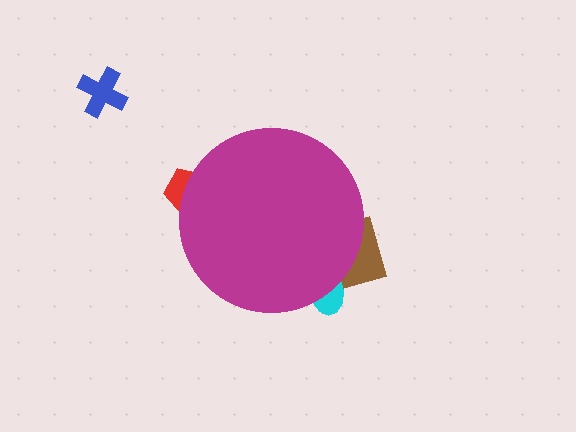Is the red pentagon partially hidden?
Yes, the red pentagon is partially hidden behind the magenta circle.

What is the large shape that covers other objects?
A magenta circle.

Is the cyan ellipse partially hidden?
Yes, the cyan ellipse is partially hidden behind the magenta circle.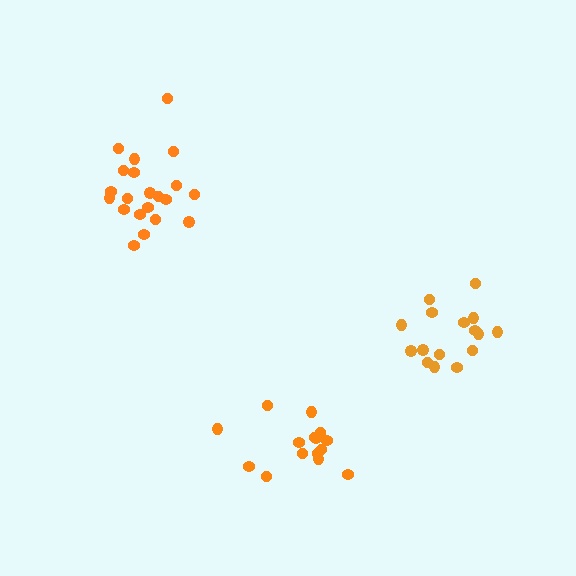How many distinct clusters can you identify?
There are 3 distinct clusters.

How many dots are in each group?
Group 1: 15 dots, Group 2: 21 dots, Group 3: 16 dots (52 total).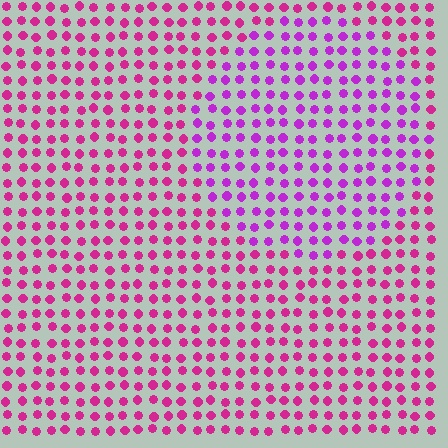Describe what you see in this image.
The image is filled with small magenta elements in a uniform arrangement. A circle-shaped region is visible where the elements are tinted to a slightly different hue, forming a subtle color boundary.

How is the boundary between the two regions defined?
The boundary is defined purely by a slight shift in hue (about 30 degrees). Spacing, size, and orientation are identical on both sides.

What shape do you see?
I see a circle.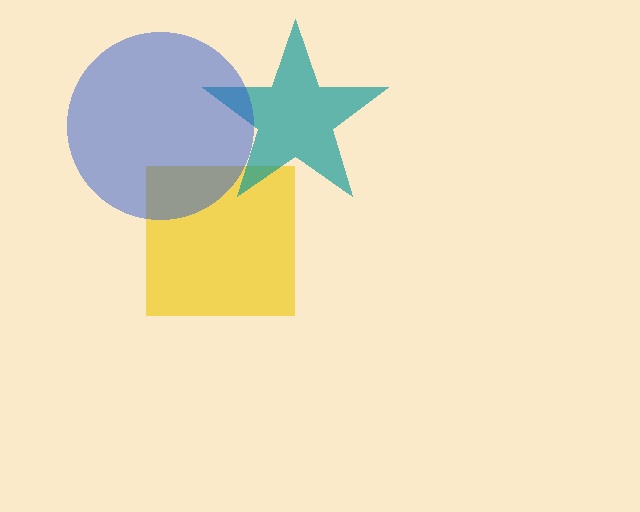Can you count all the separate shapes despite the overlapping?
Yes, there are 3 separate shapes.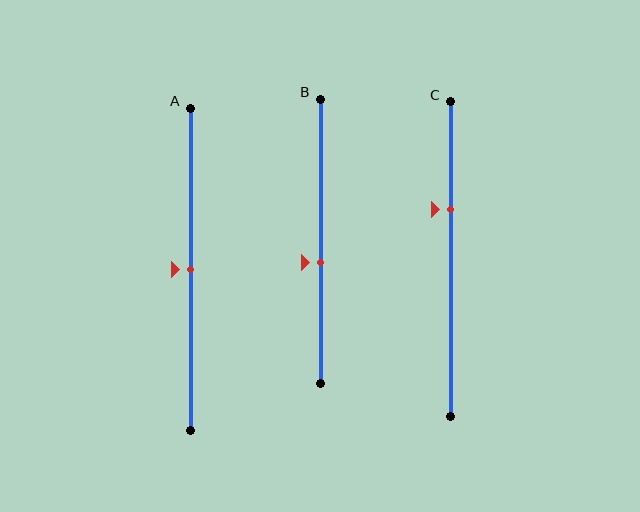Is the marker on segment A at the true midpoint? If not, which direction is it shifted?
Yes, the marker on segment A is at the true midpoint.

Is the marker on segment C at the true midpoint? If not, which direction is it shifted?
No, the marker on segment C is shifted upward by about 16% of the segment length.